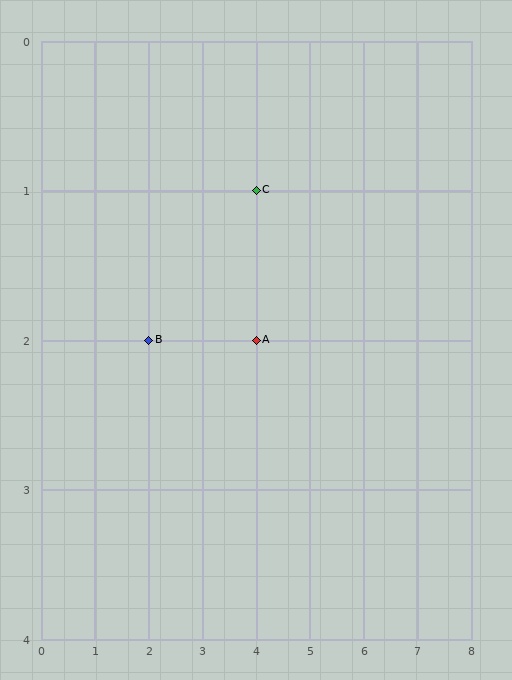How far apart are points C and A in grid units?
Points C and A are 1 row apart.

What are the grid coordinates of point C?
Point C is at grid coordinates (4, 1).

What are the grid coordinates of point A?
Point A is at grid coordinates (4, 2).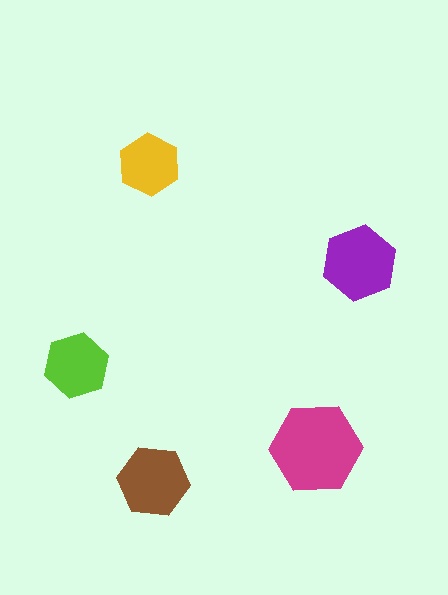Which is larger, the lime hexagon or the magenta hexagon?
The magenta one.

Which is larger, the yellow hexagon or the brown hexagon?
The brown one.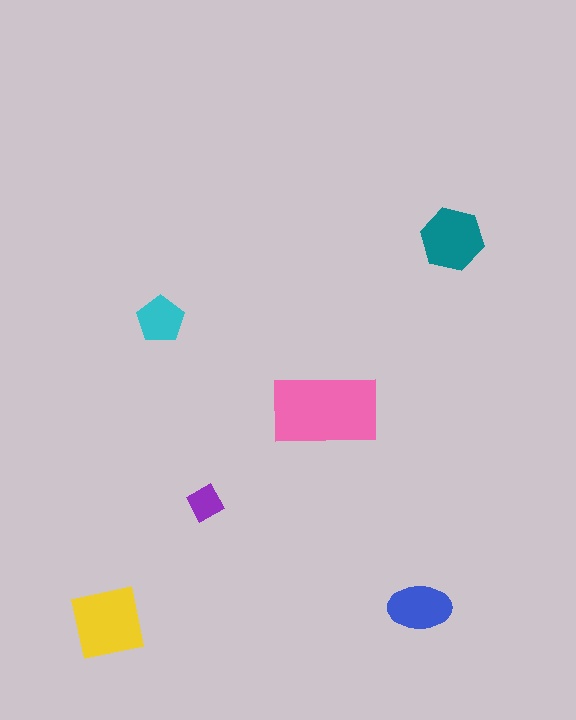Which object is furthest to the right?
The teal hexagon is rightmost.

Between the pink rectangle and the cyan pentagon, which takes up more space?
The pink rectangle.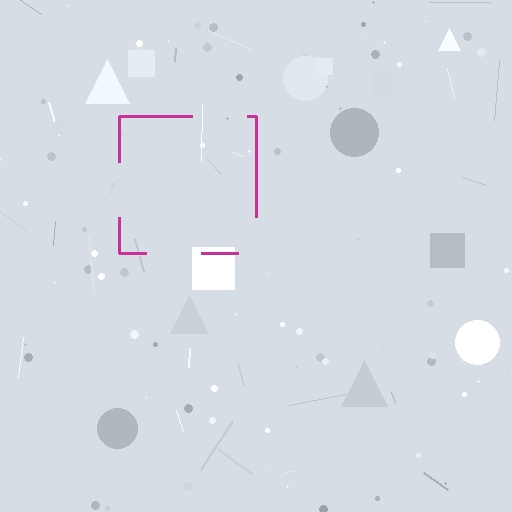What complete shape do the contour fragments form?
The contour fragments form a square.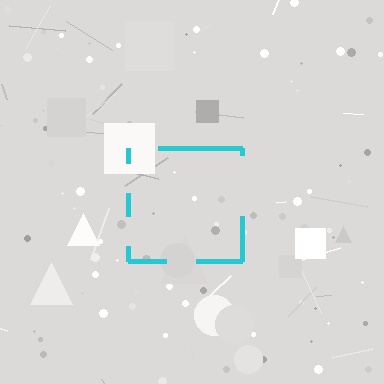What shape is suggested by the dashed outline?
The dashed outline suggests a square.